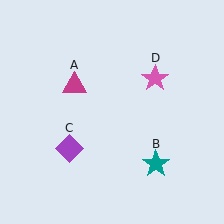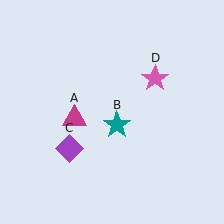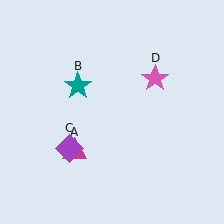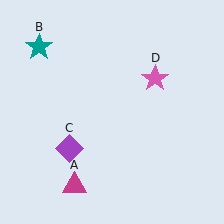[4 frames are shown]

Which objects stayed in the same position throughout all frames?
Purple diamond (object C) and pink star (object D) remained stationary.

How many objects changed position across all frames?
2 objects changed position: magenta triangle (object A), teal star (object B).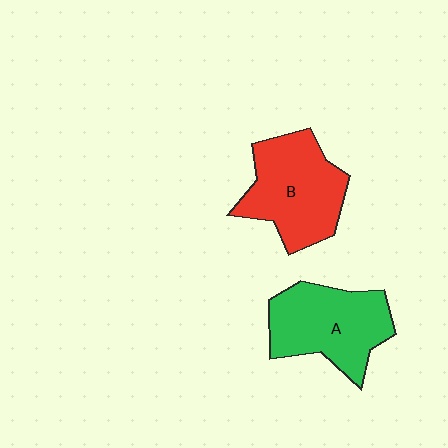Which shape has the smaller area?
Shape A (green).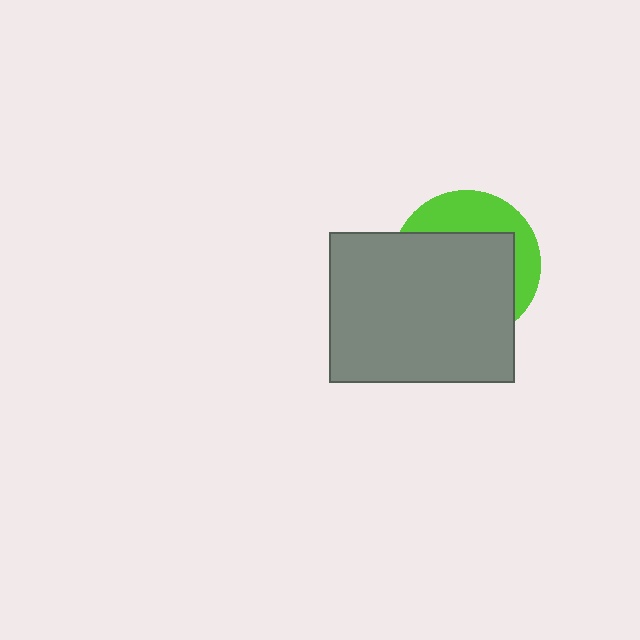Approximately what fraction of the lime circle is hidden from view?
Roughly 67% of the lime circle is hidden behind the gray rectangle.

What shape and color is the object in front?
The object in front is a gray rectangle.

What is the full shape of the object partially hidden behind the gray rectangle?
The partially hidden object is a lime circle.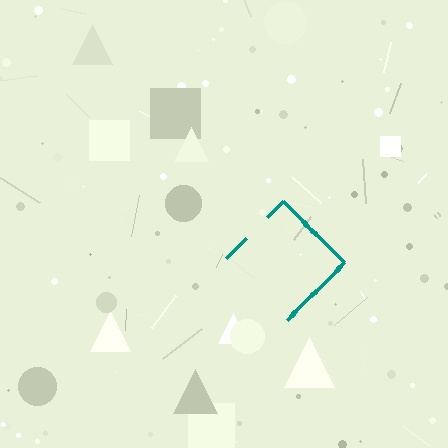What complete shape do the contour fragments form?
The contour fragments form a diamond.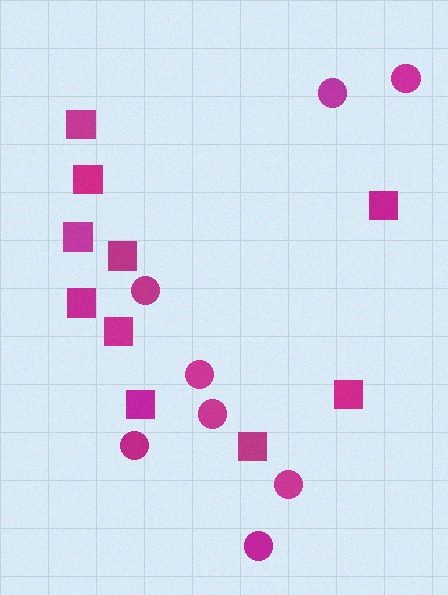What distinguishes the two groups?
There are 2 groups: one group of circles (8) and one group of squares (10).